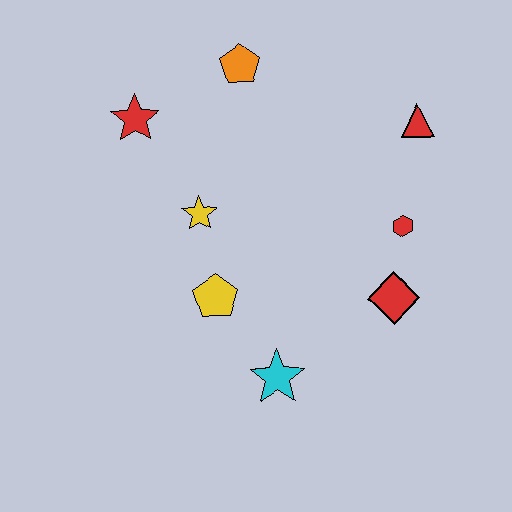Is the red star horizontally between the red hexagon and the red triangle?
No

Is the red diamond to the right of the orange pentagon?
Yes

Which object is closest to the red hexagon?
The red diamond is closest to the red hexagon.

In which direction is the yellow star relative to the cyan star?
The yellow star is above the cyan star.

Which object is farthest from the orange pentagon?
The cyan star is farthest from the orange pentagon.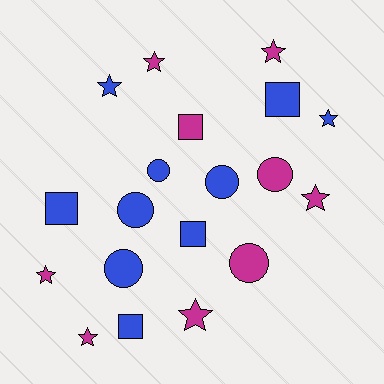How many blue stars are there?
There are 2 blue stars.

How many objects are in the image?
There are 19 objects.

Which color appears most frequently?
Blue, with 10 objects.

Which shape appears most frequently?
Star, with 8 objects.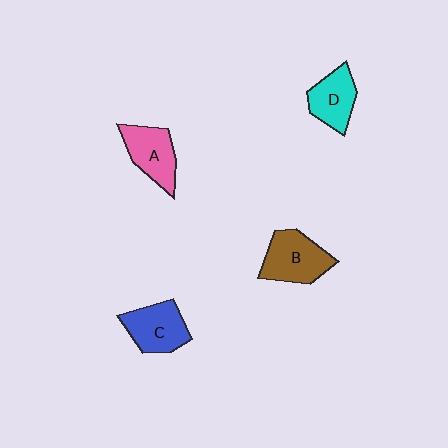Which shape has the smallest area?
Shape D (cyan).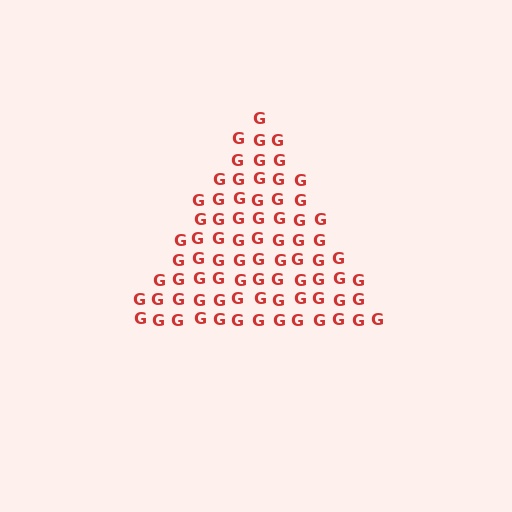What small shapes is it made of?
It is made of small letter G's.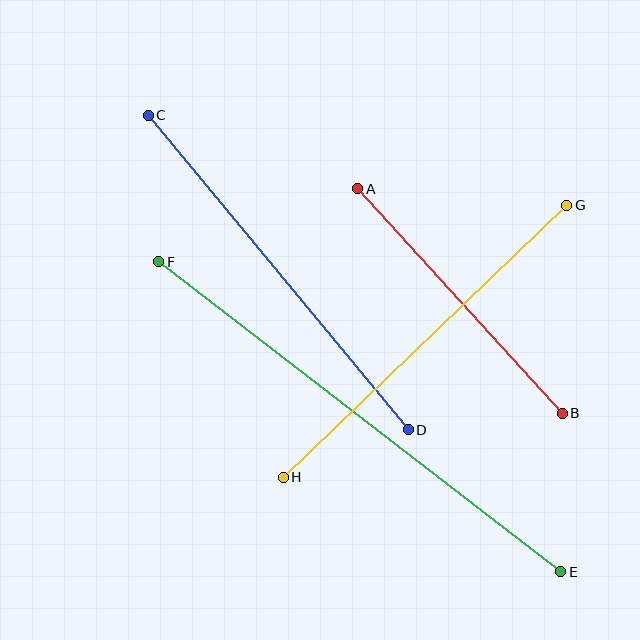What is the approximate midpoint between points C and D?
The midpoint is at approximately (278, 273) pixels.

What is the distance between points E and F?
The distance is approximately 507 pixels.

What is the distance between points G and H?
The distance is approximately 393 pixels.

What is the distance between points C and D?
The distance is approximately 408 pixels.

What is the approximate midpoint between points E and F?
The midpoint is at approximately (360, 417) pixels.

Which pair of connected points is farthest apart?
Points E and F are farthest apart.